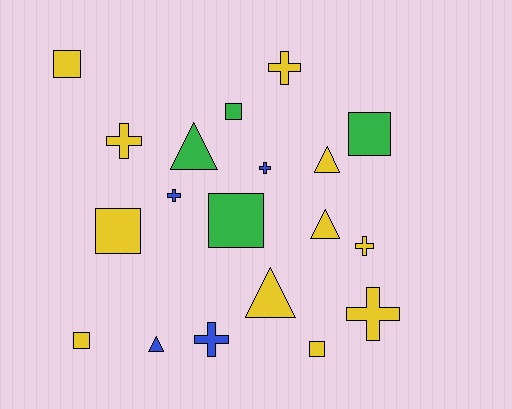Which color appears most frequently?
Yellow, with 11 objects.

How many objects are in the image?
There are 19 objects.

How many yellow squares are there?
There are 4 yellow squares.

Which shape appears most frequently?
Cross, with 7 objects.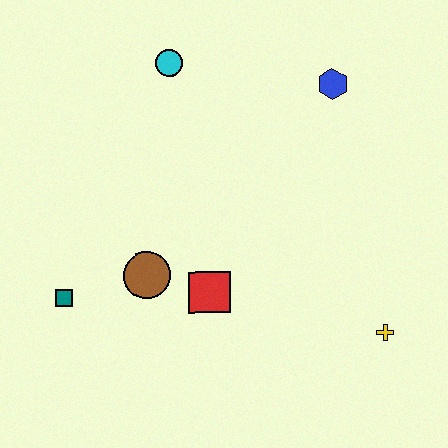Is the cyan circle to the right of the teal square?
Yes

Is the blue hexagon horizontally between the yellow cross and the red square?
Yes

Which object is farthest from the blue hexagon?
The teal square is farthest from the blue hexagon.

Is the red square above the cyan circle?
No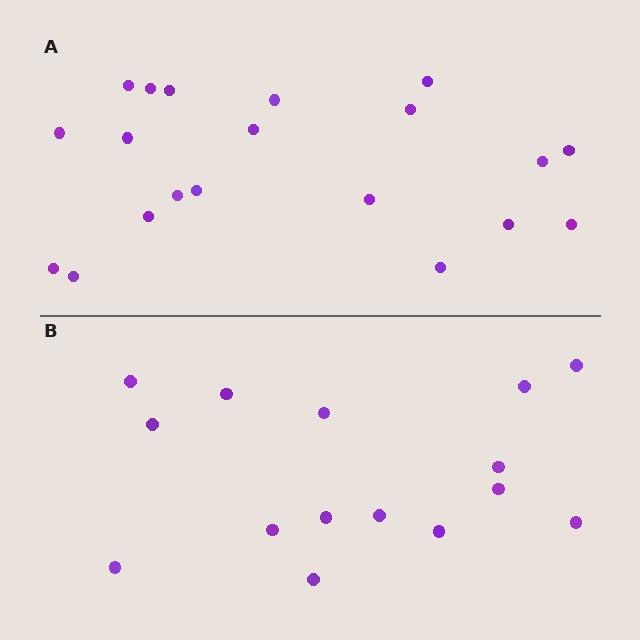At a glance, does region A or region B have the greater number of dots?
Region A (the top region) has more dots.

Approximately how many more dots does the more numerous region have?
Region A has about 5 more dots than region B.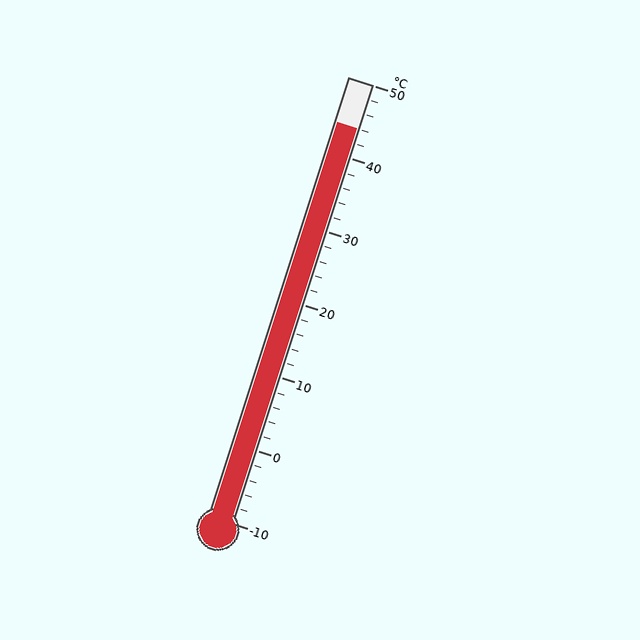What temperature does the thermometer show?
The thermometer shows approximately 44°C.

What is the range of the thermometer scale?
The thermometer scale ranges from -10°C to 50°C.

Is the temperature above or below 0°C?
The temperature is above 0°C.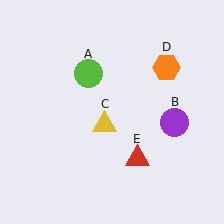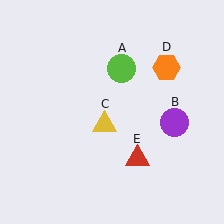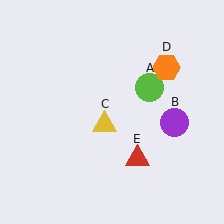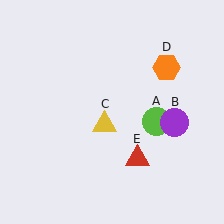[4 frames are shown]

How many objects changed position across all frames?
1 object changed position: lime circle (object A).